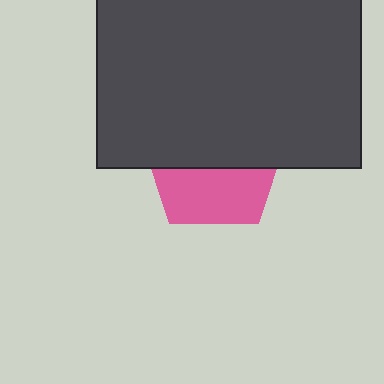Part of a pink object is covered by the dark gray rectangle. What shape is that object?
It is a pentagon.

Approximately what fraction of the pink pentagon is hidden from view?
Roughly 58% of the pink pentagon is hidden behind the dark gray rectangle.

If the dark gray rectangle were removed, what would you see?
You would see the complete pink pentagon.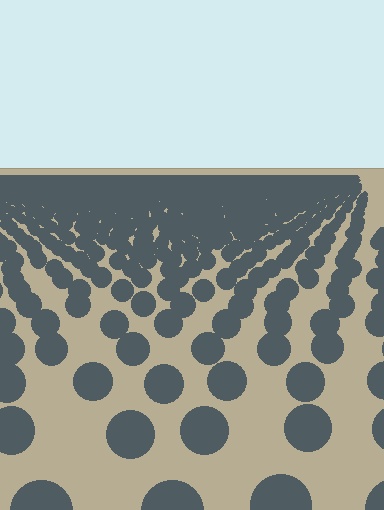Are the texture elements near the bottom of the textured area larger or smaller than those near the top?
Larger. Near the bottom, elements are closer to the viewer and appear at a bigger on-screen size.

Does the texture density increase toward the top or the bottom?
Density increases toward the top.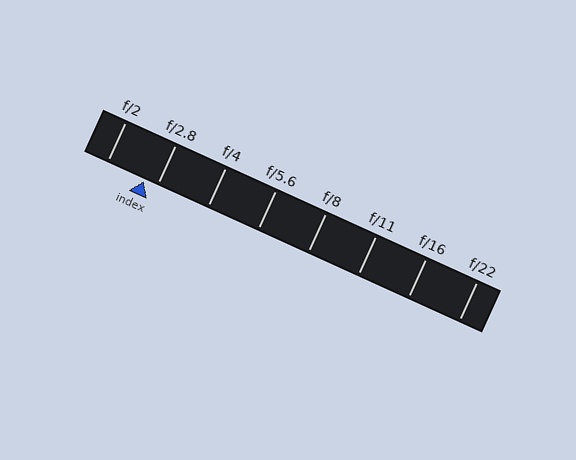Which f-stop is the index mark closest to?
The index mark is closest to f/2.8.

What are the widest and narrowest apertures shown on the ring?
The widest aperture shown is f/2 and the narrowest is f/22.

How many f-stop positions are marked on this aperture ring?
There are 8 f-stop positions marked.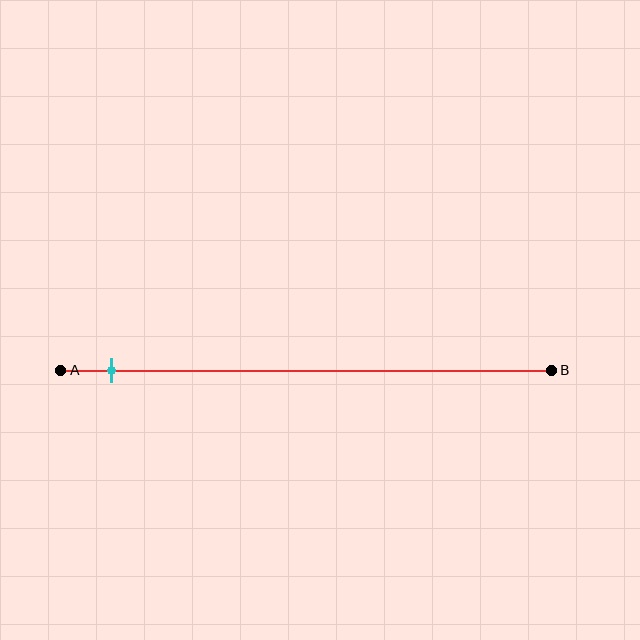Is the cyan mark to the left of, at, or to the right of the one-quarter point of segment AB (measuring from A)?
The cyan mark is to the left of the one-quarter point of segment AB.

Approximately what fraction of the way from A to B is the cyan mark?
The cyan mark is approximately 10% of the way from A to B.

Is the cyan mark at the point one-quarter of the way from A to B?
No, the mark is at about 10% from A, not at the 25% one-quarter point.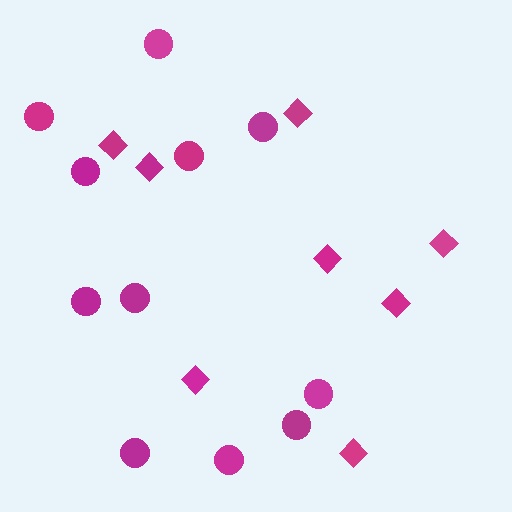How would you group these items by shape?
There are 2 groups: one group of circles (11) and one group of diamonds (8).